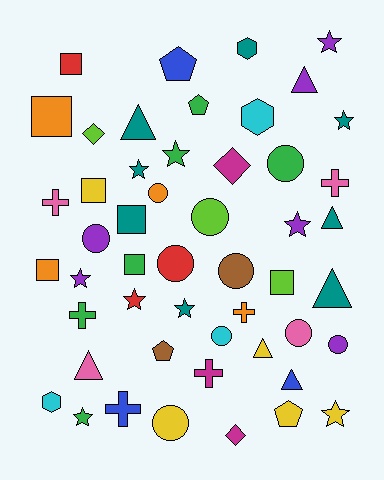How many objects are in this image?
There are 50 objects.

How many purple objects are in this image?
There are 6 purple objects.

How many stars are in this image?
There are 10 stars.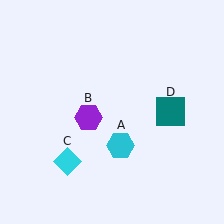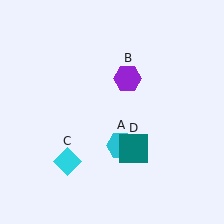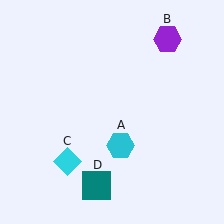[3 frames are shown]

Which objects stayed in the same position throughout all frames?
Cyan hexagon (object A) and cyan diamond (object C) remained stationary.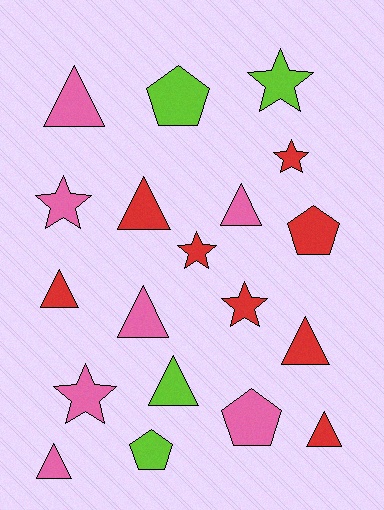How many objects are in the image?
There are 19 objects.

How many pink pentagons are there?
There is 1 pink pentagon.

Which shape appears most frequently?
Triangle, with 9 objects.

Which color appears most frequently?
Red, with 8 objects.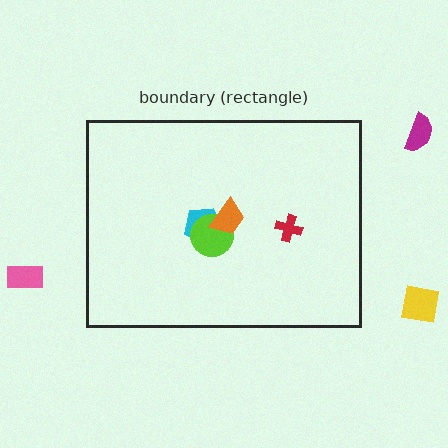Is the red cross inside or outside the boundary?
Inside.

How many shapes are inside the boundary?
4 inside, 3 outside.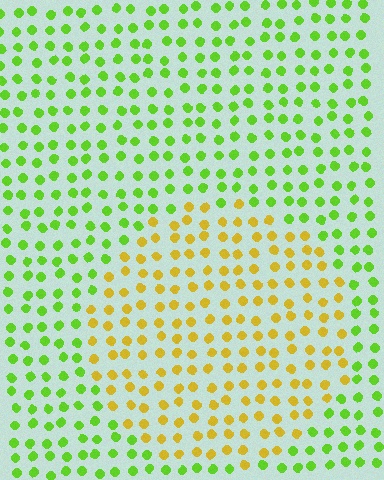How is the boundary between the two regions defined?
The boundary is defined purely by a slight shift in hue (about 51 degrees). Spacing, size, and orientation are identical on both sides.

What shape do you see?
I see a circle.